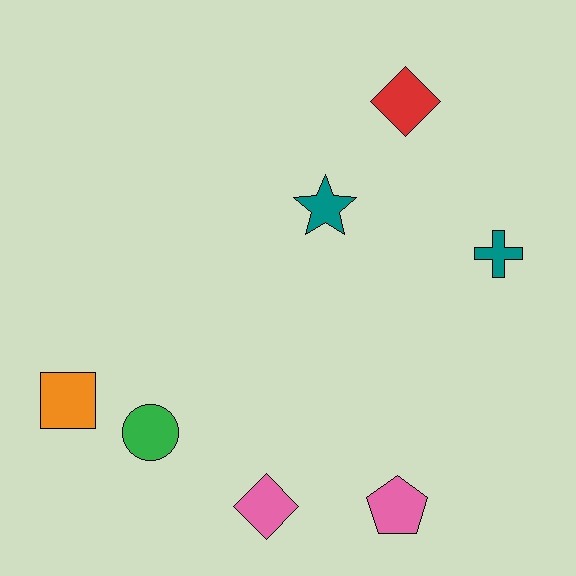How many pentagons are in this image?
There is 1 pentagon.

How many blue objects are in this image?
There are no blue objects.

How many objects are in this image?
There are 7 objects.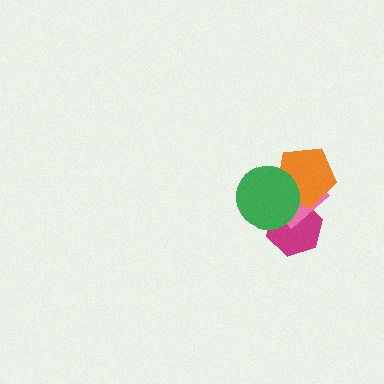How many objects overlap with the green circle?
3 objects overlap with the green circle.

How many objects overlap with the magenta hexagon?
3 objects overlap with the magenta hexagon.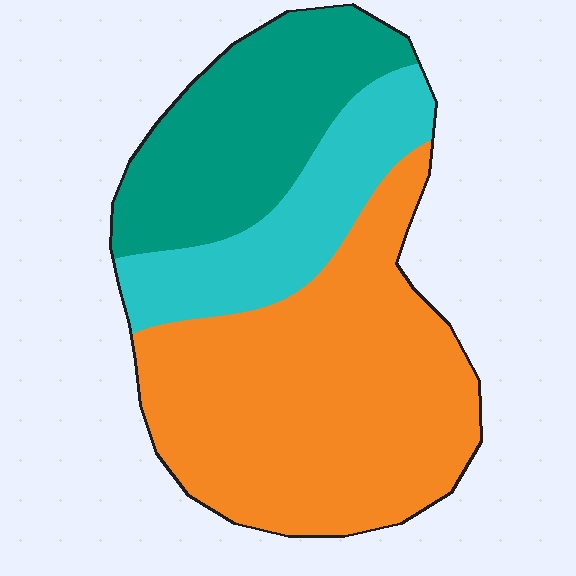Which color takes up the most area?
Orange, at roughly 55%.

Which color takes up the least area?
Cyan, at roughly 20%.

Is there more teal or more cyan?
Teal.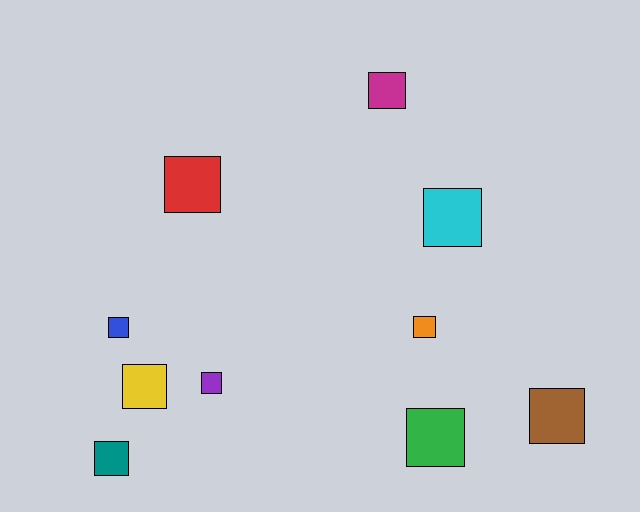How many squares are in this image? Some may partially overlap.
There are 10 squares.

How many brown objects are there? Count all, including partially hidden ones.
There is 1 brown object.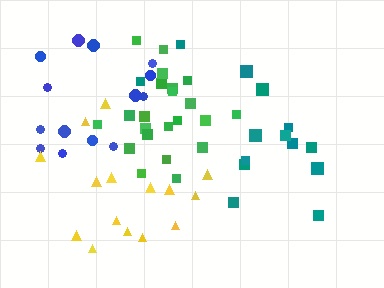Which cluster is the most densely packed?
Green.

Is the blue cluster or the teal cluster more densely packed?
Blue.